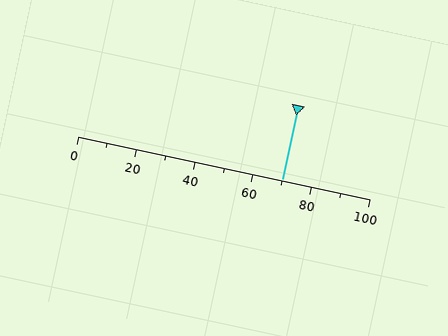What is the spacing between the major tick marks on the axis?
The major ticks are spaced 20 apart.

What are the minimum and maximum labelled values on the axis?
The axis runs from 0 to 100.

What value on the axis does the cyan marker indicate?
The marker indicates approximately 70.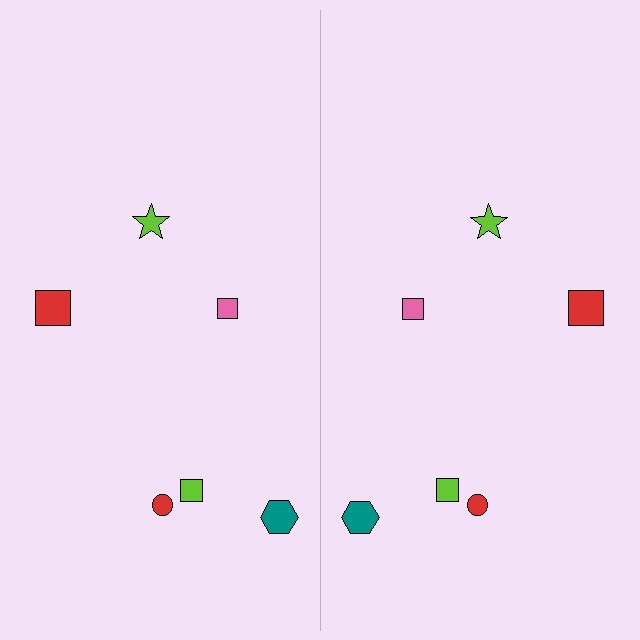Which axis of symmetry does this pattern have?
The pattern has a vertical axis of symmetry running through the center of the image.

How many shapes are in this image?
There are 12 shapes in this image.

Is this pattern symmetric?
Yes, this pattern has bilateral (reflection) symmetry.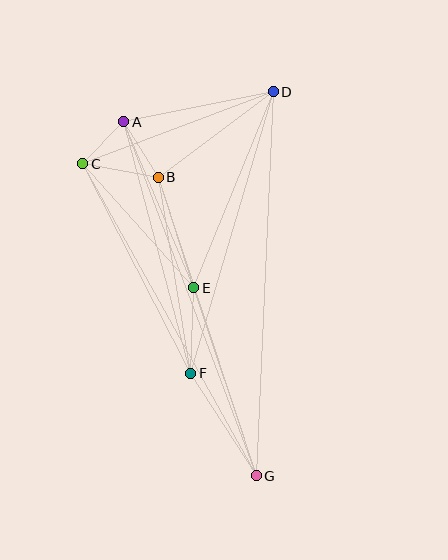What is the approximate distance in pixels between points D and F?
The distance between D and F is approximately 293 pixels.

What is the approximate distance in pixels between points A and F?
The distance between A and F is approximately 260 pixels.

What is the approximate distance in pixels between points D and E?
The distance between D and E is approximately 211 pixels.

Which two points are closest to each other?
Points A and C are closest to each other.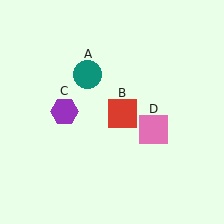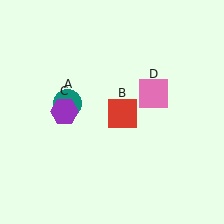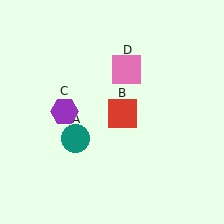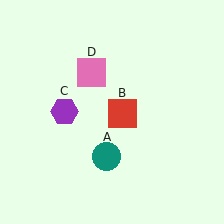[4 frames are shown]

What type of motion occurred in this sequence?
The teal circle (object A), pink square (object D) rotated counterclockwise around the center of the scene.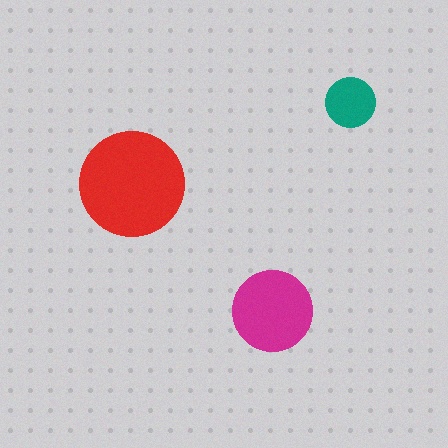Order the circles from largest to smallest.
the red one, the magenta one, the teal one.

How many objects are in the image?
There are 3 objects in the image.